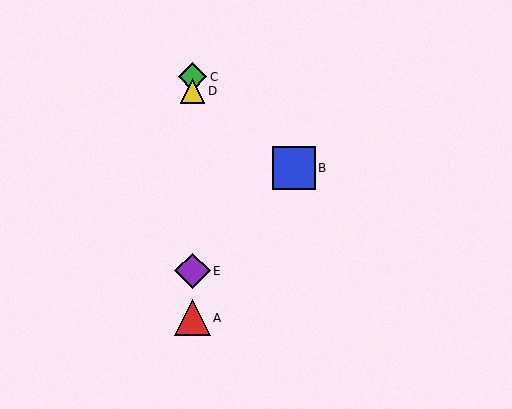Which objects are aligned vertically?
Objects A, C, D, E are aligned vertically.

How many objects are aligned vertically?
4 objects (A, C, D, E) are aligned vertically.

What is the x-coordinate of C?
Object C is at x≈192.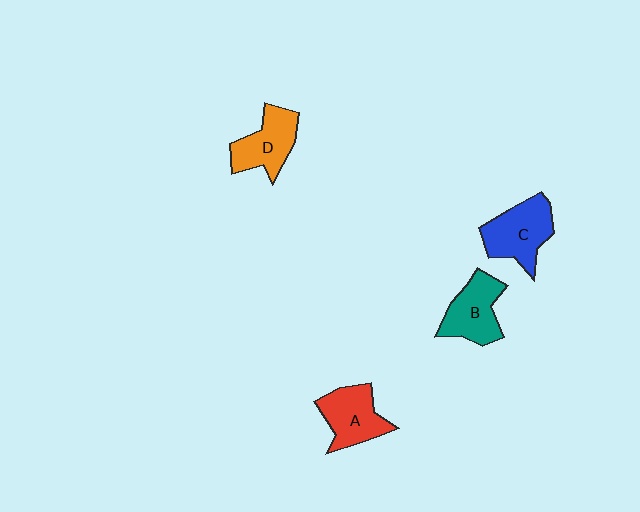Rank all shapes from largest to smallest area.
From largest to smallest: C (blue), B (teal), A (red), D (orange).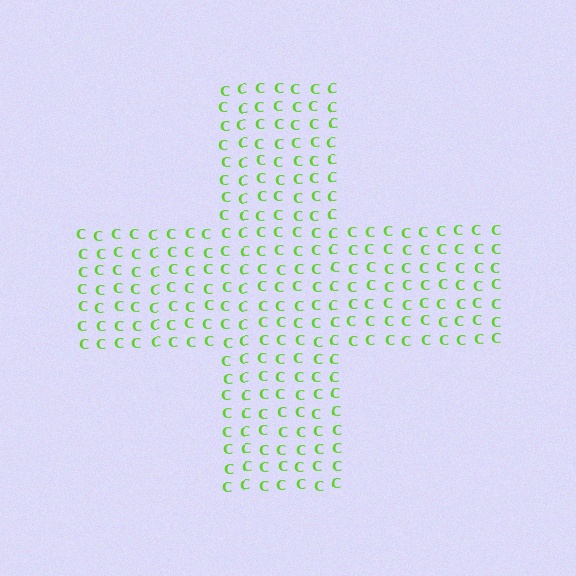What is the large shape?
The large shape is a cross.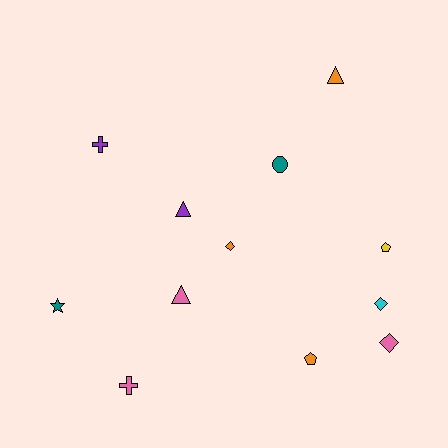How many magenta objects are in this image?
There are no magenta objects.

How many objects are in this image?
There are 12 objects.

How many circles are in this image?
There is 1 circle.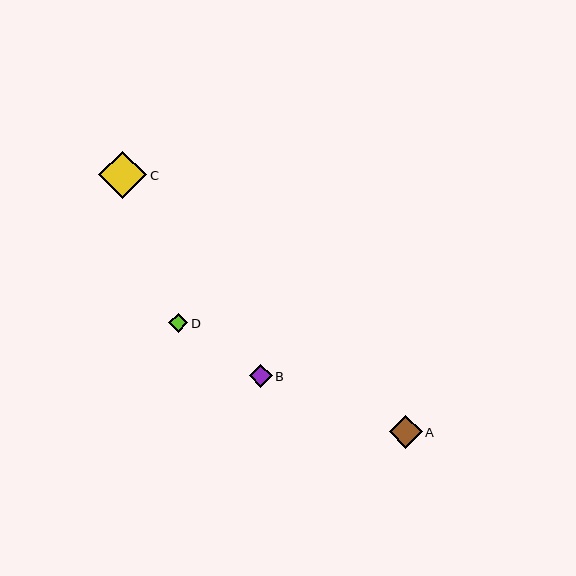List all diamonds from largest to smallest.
From largest to smallest: C, A, B, D.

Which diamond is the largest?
Diamond C is the largest with a size of approximately 48 pixels.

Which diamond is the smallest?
Diamond D is the smallest with a size of approximately 19 pixels.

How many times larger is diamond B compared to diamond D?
Diamond B is approximately 1.2 times the size of diamond D.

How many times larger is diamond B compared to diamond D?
Diamond B is approximately 1.2 times the size of diamond D.